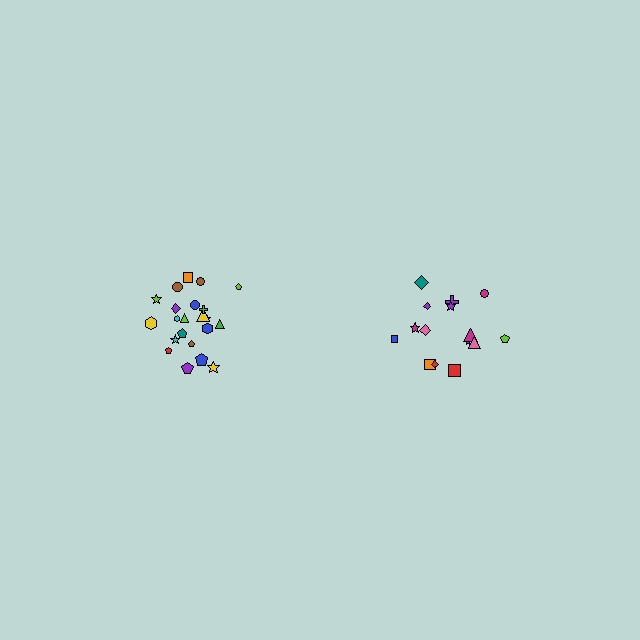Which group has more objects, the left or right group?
The left group.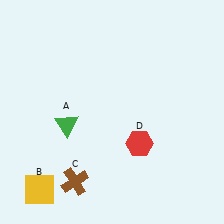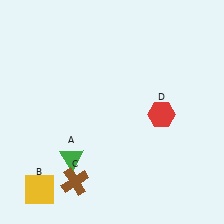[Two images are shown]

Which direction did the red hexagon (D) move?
The red hexagon (D) moved up.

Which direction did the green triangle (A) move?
The green triangle (A) moved down.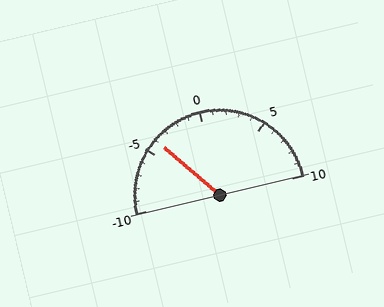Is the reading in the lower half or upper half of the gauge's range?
The reading is in the lower half of the range (-10 to 10).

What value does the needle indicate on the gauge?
The needle indicates approximately -4.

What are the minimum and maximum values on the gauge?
The gauge ranges from -10 to 10.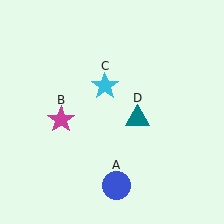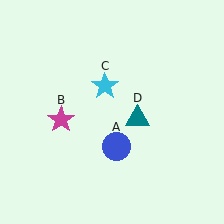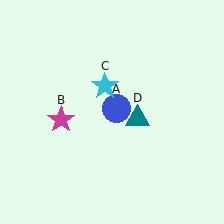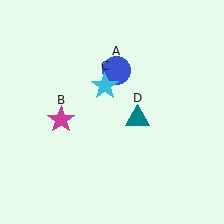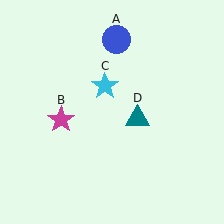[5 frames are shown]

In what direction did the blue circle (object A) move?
The blue circle (object A) moved up.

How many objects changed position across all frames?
1 object changed position: blue circle (object A).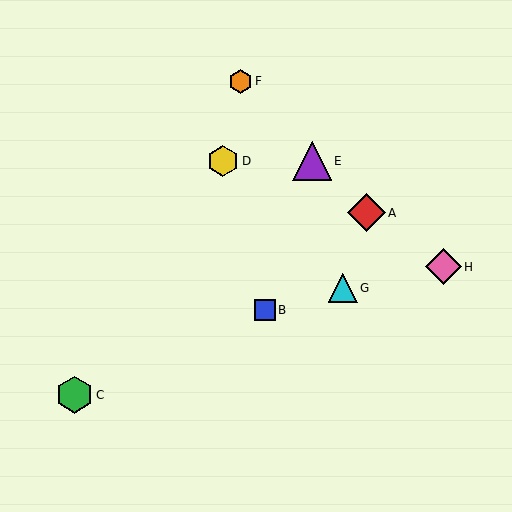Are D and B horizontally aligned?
No, D is at y≈161 and B is at y≈310.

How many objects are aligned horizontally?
2 objects (D, E) are aligned horizontally.